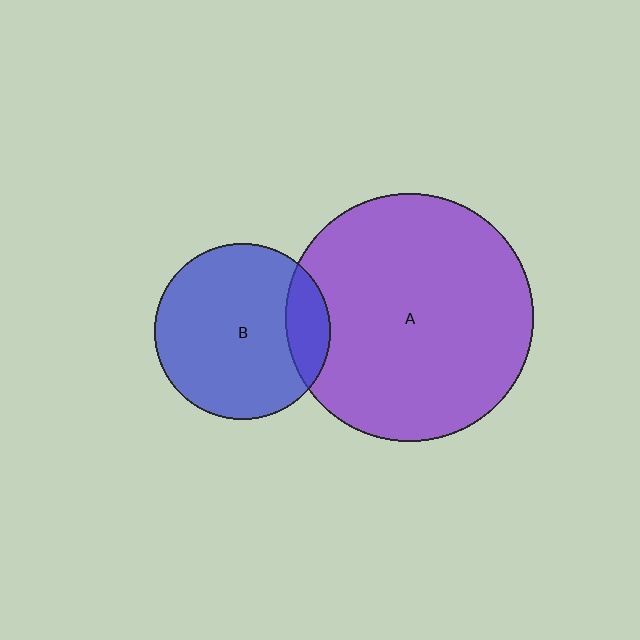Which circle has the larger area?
Circle A (purple).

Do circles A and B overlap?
Yes.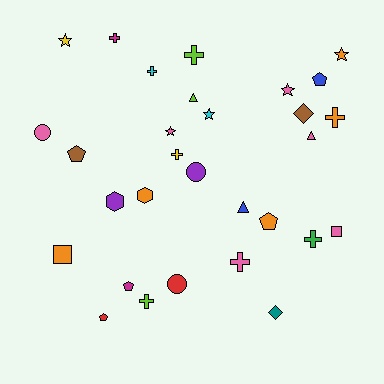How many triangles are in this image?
There are 3 triangles.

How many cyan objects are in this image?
There are 2 cyan objects.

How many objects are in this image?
There are 30 objects.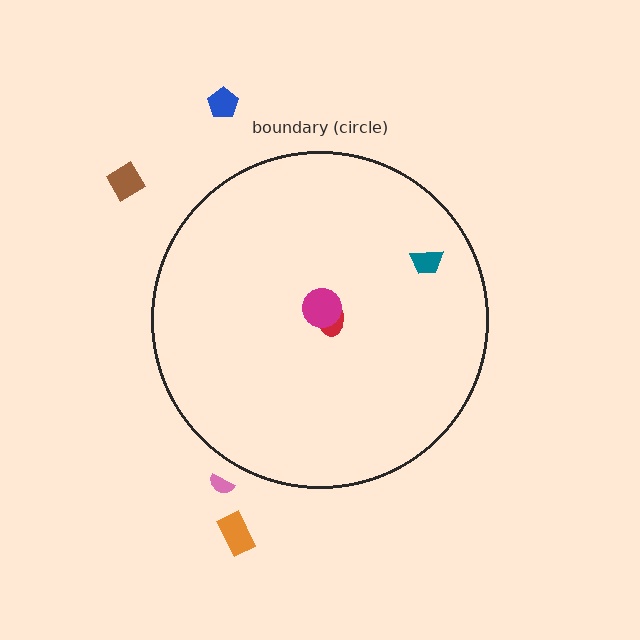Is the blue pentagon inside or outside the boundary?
Outside.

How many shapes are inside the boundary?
3 inside, 4 outside.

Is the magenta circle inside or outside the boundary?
Inside.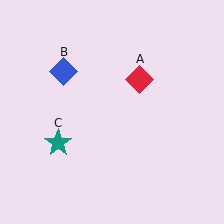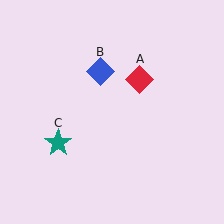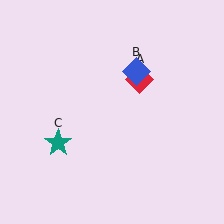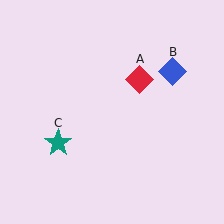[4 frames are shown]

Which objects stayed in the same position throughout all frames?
Red diamond (object A) and teal star (object C) remained stationary.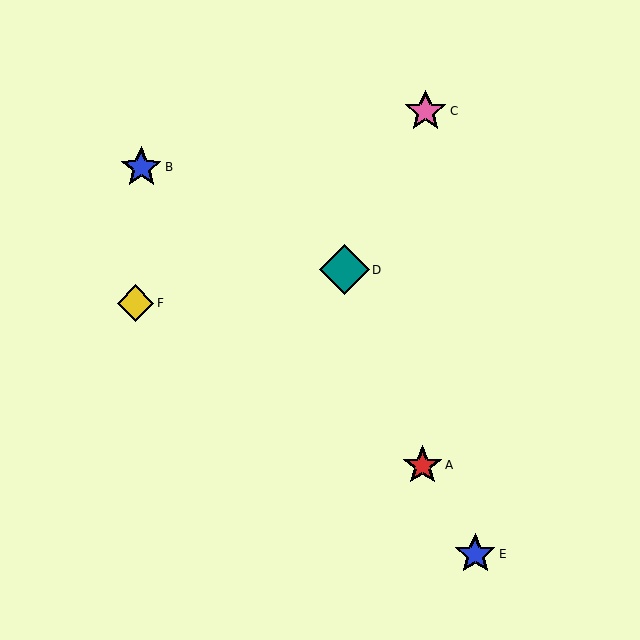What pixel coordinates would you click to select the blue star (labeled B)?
Click at (141, 167) to select the blue star B.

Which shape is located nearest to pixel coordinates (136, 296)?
The yellow diamond (labeled F) at (135, 303) is nearest to that location.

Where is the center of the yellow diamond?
The center of the yellow diamond is at (135, 303).